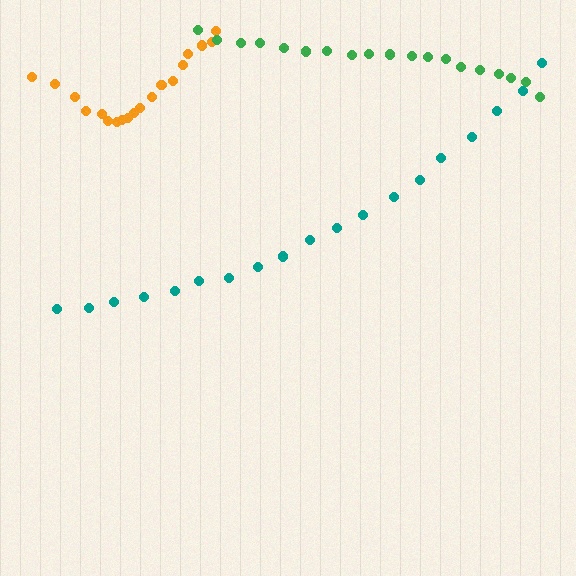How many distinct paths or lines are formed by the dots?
There are 3 distinct paths.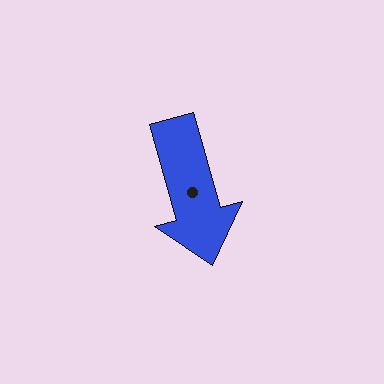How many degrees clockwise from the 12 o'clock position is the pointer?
Approximately 164 degrees.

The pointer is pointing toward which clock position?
Roughly 5 o'clock.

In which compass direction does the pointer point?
South.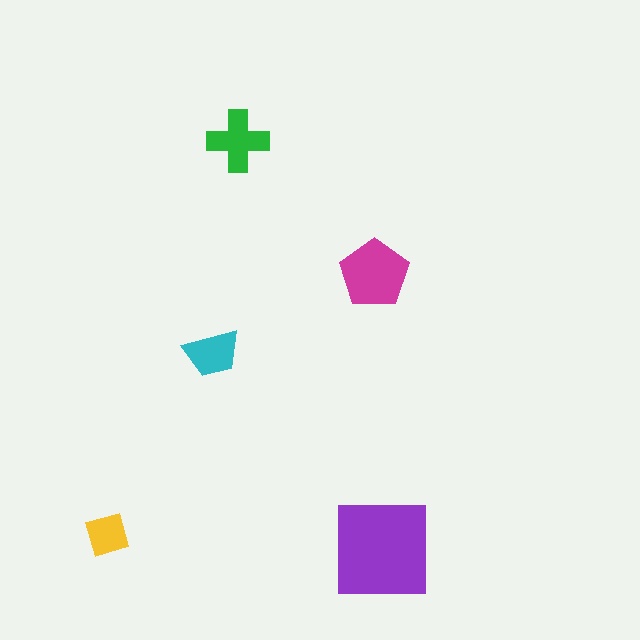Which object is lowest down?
The purple square is bottommost.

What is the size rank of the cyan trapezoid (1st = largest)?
4th.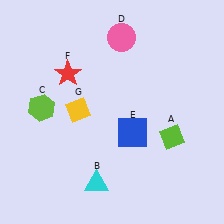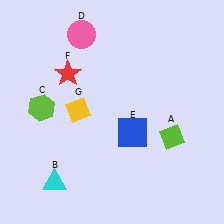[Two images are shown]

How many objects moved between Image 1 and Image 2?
2 objects moved between the two images.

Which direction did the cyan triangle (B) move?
The cyan triangle (B) moved left.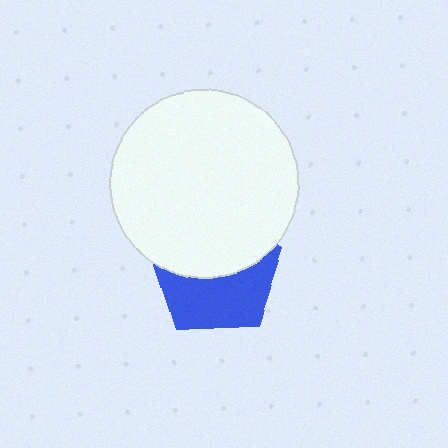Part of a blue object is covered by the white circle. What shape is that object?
It is a pentagon.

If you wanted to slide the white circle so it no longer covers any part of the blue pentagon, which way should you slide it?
Slide it up — that is the most direct way to separate the two shapes.